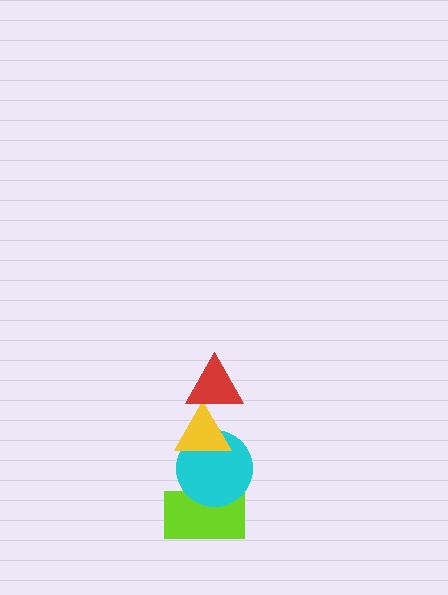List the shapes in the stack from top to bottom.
From top to bottom: the red triangle, the yellow triangle, the cyan circle, the lime rectangle.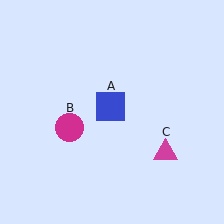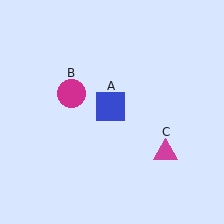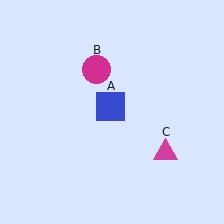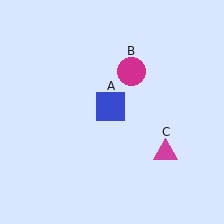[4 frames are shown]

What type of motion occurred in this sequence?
The magenta circle (object B) rotated clockwise around the center of the scene.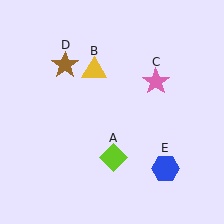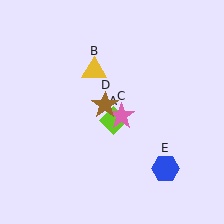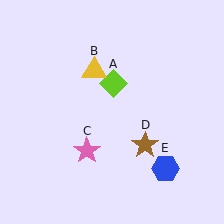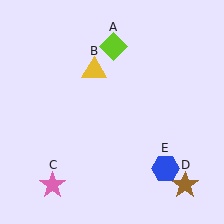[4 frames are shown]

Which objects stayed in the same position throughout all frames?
Yellow triangle (object B) and blue hexagon (object E) remained stationary.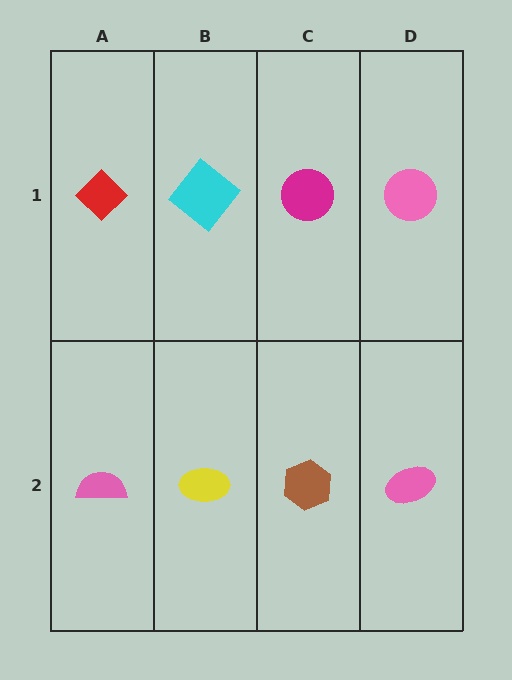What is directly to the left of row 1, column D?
A magenta circle.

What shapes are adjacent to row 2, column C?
A magenta circle (row 1, column C), a yellow ellipse (row 2, column B), a pink ellipse (row 2, column D).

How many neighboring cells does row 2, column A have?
2.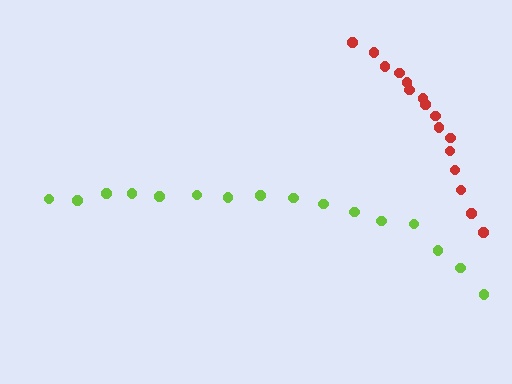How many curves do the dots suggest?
There are 2 distinct paths.